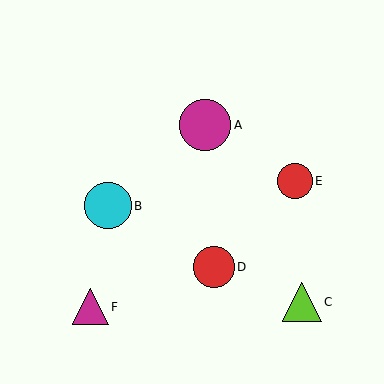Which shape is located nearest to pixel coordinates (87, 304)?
The magenta triangle (labeled F) at (90, 307) is nearest to that location.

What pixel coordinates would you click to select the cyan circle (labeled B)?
Click at (108, 206) to select the cyan circle B.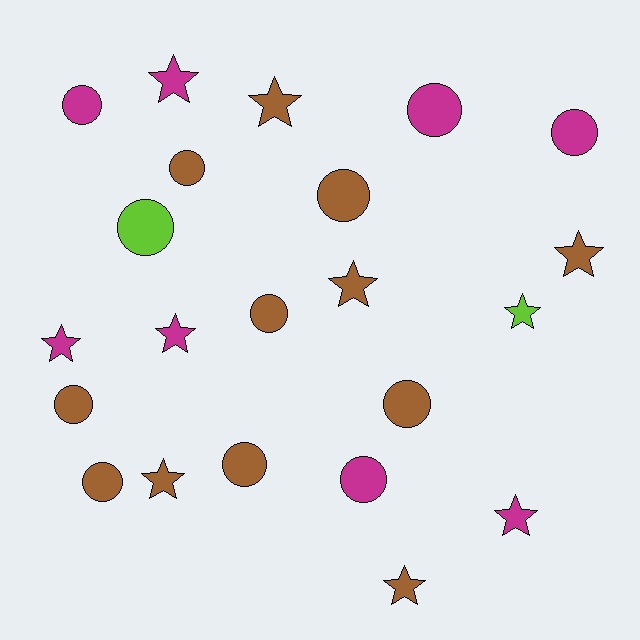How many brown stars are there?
There are 5 brown stars.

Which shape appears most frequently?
Circle, with 12 objects.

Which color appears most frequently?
Brown, with 12 objects.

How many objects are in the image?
There are 22 objects.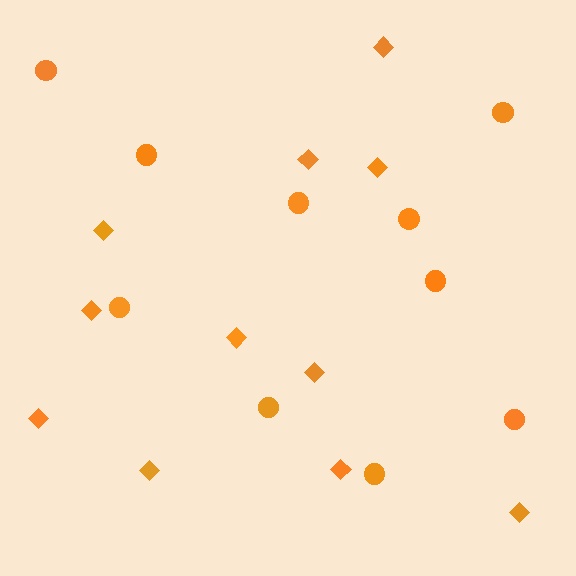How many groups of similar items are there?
There are 2 groups: one group of diamonds (11) and one group of circles (10).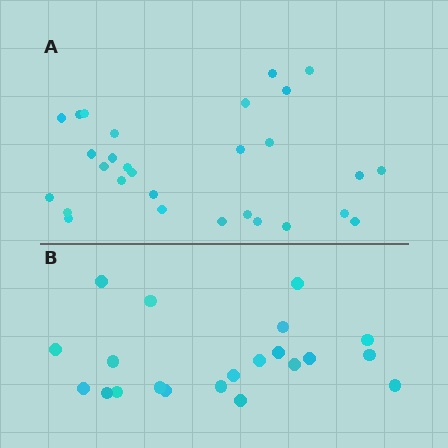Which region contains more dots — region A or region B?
Region A (the top region) has more dots.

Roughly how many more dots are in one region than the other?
Region A has roughly 8 or so more dots than region B.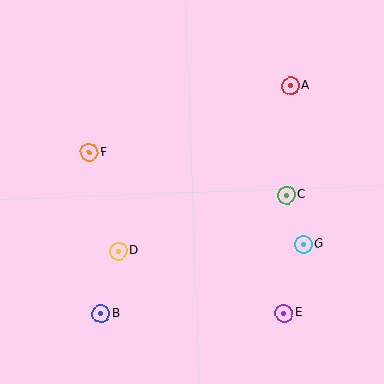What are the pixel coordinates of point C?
Point C is at (286, 195).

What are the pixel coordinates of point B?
Point B is at (101, 314).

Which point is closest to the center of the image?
Point C at (286, 195) is closest to the center.